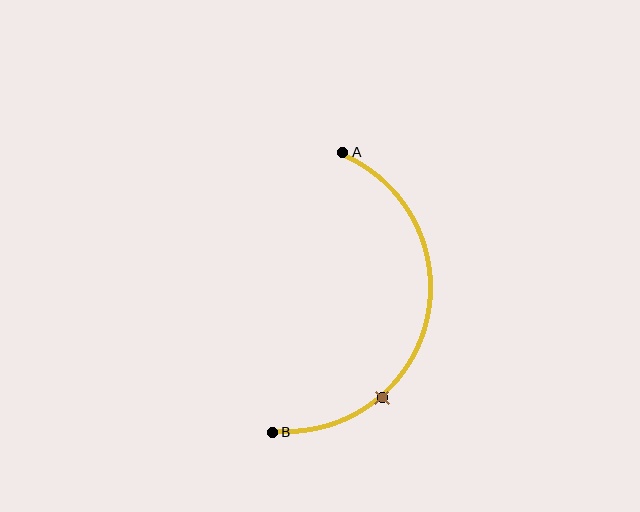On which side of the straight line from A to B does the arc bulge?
The arc bulges to the right of the straight line connecting A and B.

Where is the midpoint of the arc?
The arc midpoint is the point on the curve farthest from the straight line joining A and B. It sits to the right of that line.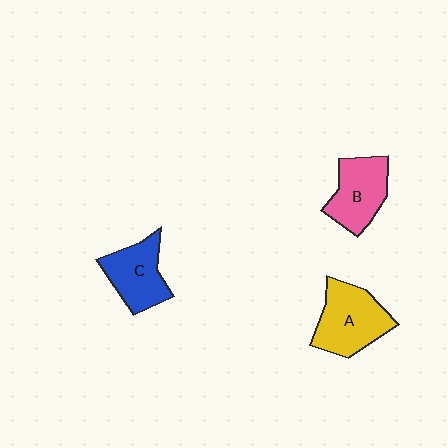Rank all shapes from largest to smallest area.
From largest to smallest: A (yellow), B (pink), C (blue).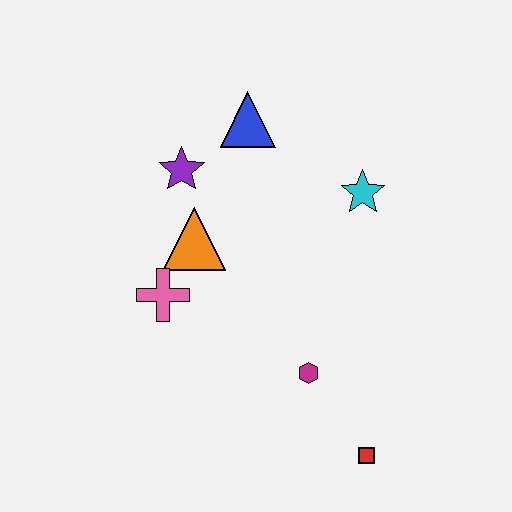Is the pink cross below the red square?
No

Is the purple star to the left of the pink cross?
No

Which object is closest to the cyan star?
The blue triangle is closest to the cyan star.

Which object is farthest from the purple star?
The red square is farthest from the purple star.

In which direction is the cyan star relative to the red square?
The cyan star is above the red square.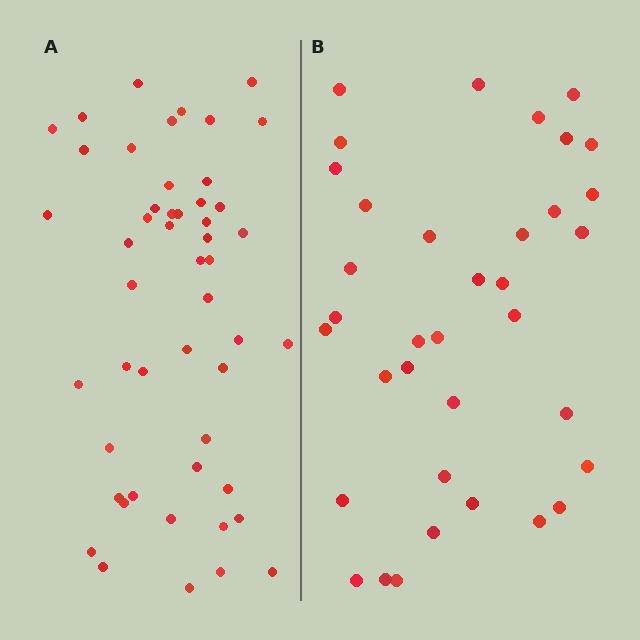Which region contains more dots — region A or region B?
Region A (the left region) has more dots.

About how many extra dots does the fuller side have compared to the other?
Region A has approximately 15 more dots than region B.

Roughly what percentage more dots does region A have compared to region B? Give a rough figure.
About 40% more.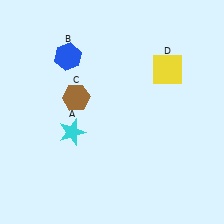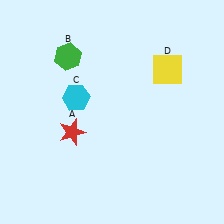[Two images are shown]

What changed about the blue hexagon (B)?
In Image 1, B is blue. In Image 2, it changed to green.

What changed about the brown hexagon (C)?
In Image 1, C is brown. In Image 2, it changed to cyan.